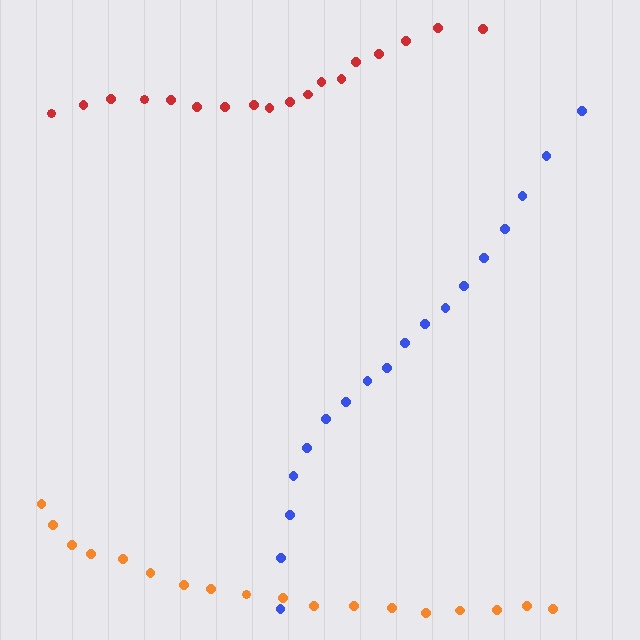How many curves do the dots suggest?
There are 3 distinct paths.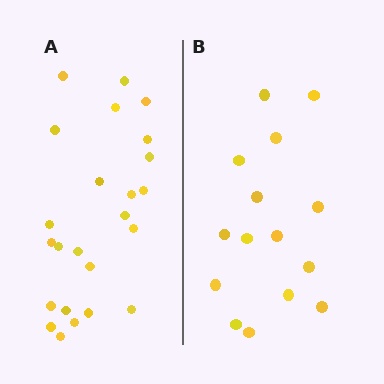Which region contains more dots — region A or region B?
Region A (the left region) has more dots.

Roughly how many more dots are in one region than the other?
Region A has roughly 8 or so more dots than region B.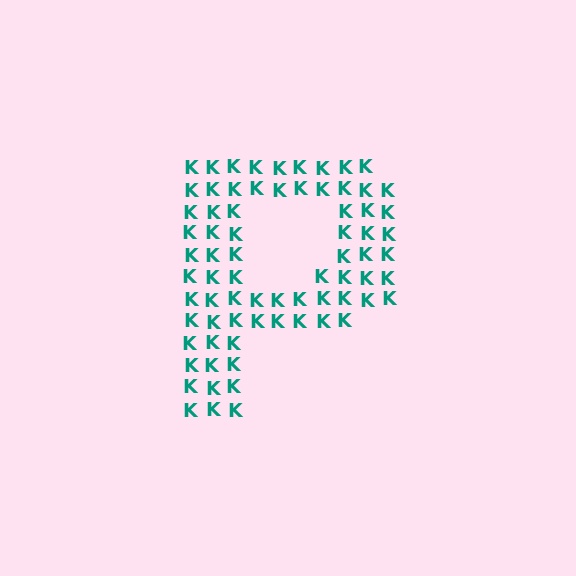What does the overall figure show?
The overall figure shows the letter P.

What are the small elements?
The small elements are letter K's.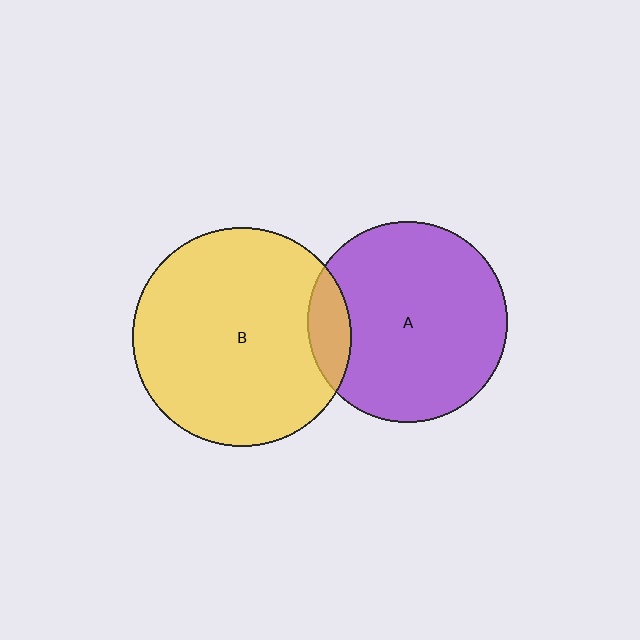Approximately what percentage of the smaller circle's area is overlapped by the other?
Approximately 10%.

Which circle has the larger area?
Circle B (yellow).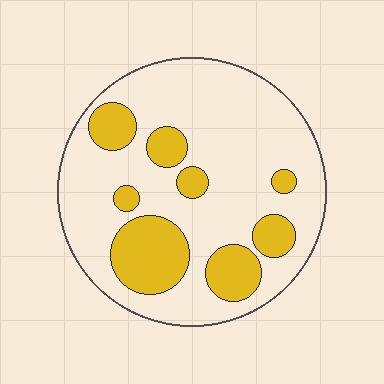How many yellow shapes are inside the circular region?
8.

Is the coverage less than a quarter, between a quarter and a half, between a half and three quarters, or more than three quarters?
Less than a quarter.